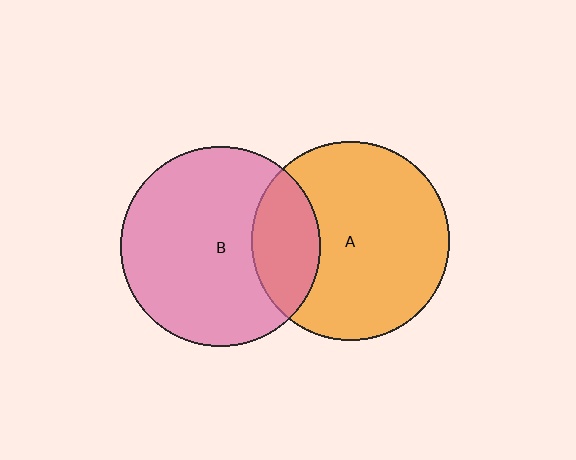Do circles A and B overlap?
Yes.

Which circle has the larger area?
Circle B (pink).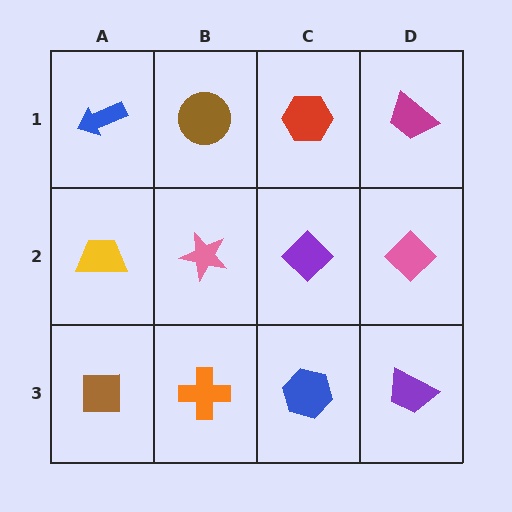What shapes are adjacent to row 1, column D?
A pink diamond (row 2, column D), a red hexagon (row 1, column C).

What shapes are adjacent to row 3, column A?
A yellow trapezoid (row 2, column A), an orange cross (row 3, column B).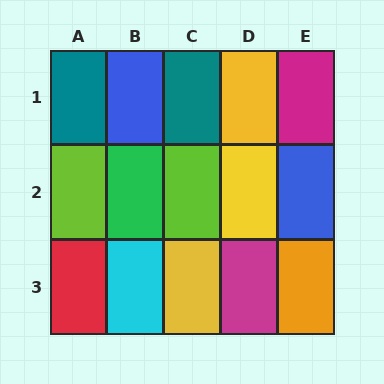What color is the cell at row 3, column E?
Orange.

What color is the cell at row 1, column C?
Teal.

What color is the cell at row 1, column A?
Teal.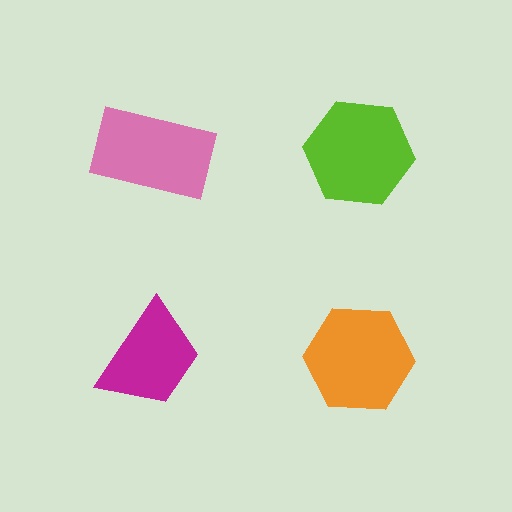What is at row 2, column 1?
A magenta trapezoid.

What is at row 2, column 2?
An orange hexagon.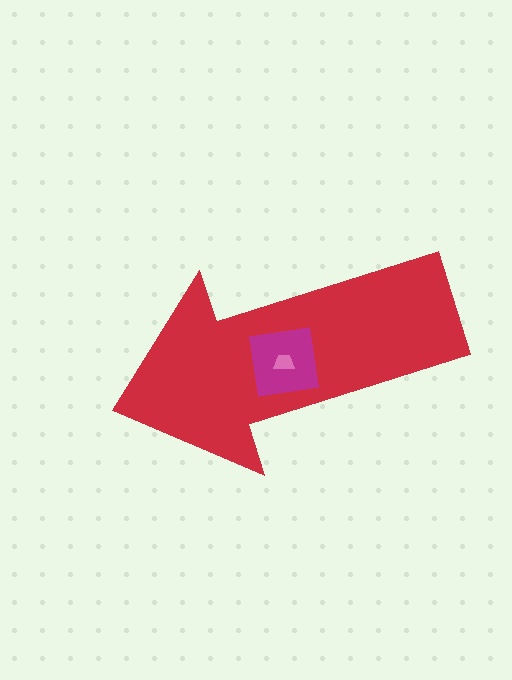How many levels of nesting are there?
3.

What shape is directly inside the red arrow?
The magenta square.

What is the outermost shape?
The red arrow.